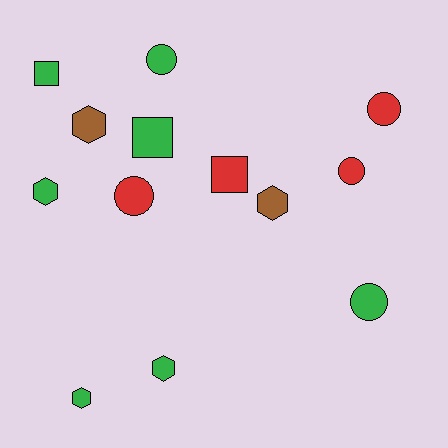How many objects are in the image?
There are 13 objects.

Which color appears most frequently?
Green, with 7 objects.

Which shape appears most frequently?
Circle, with 5 objects.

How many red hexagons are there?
There are no red hexagons.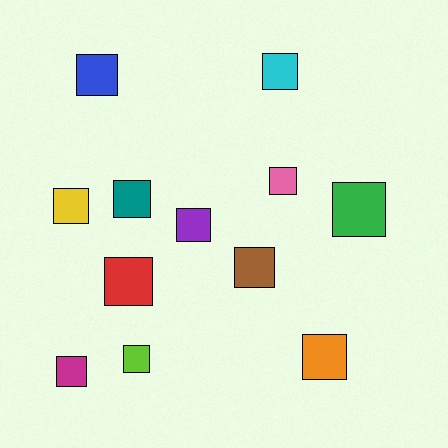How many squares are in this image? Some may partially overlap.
There are 12 squares.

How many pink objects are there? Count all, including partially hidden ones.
There is 1 pink object.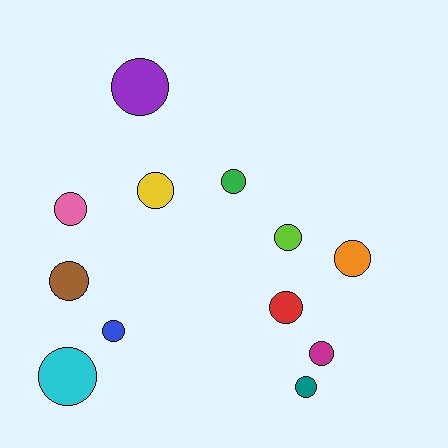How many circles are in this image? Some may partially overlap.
There are 12 circles.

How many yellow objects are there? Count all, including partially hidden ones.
There is 1 yellow object.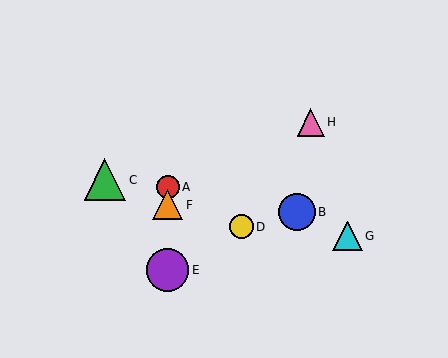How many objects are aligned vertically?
3 objects (A, E, F) are aligned vertically.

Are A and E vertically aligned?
Yes, both are at x≈168.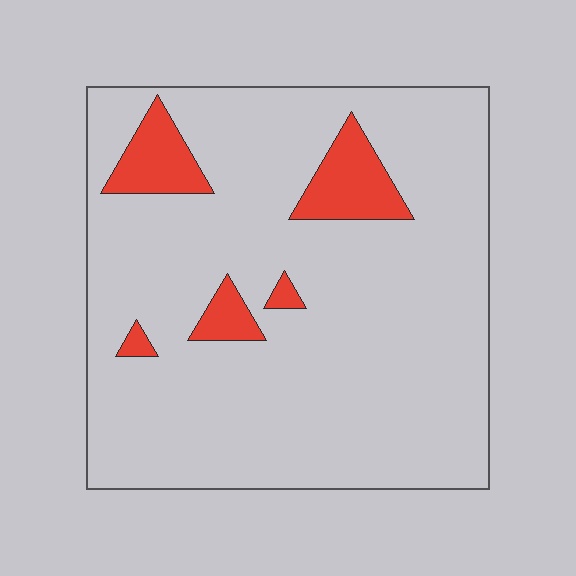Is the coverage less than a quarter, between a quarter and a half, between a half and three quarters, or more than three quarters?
Less than a quarter.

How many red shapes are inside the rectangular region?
5.